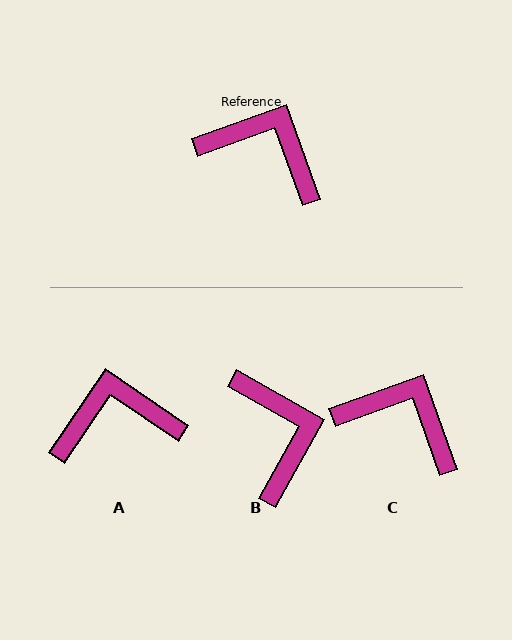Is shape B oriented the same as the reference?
No, it is off by about 49 degrees.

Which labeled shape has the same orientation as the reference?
C.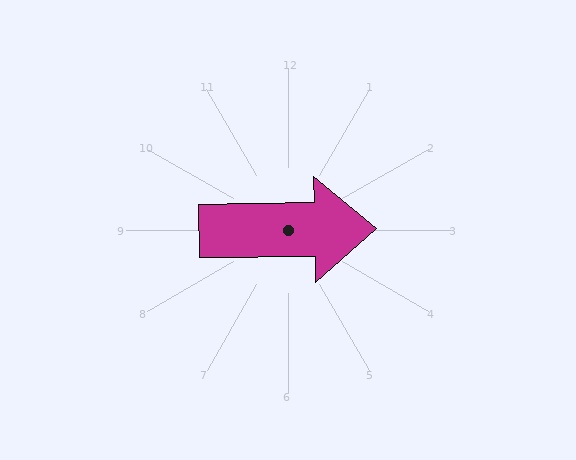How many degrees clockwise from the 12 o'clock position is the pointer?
Approximately 89 degrees.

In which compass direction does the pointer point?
East.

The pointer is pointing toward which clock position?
Roughly 3 o'clock.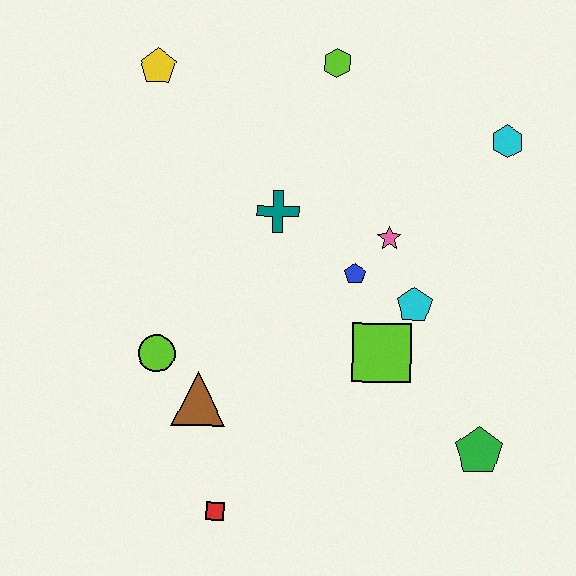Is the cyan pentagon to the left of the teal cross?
No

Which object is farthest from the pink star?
The red square is farthest from the pink star.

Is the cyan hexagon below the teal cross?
No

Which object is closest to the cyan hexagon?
The pink star is closest to the cyan hexagon.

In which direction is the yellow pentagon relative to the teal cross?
The yellow pentagon is above the teal cross.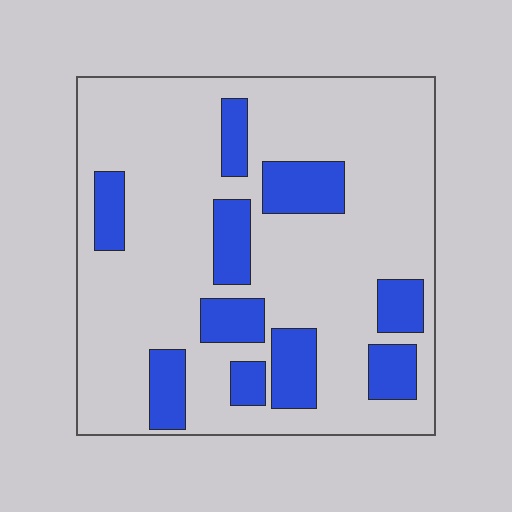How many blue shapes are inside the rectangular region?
10.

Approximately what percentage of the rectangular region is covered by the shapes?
Approximately 20%.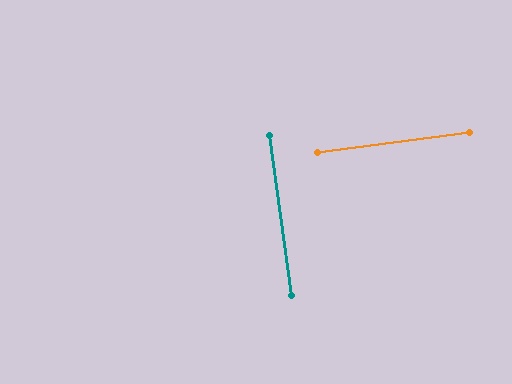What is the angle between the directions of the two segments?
Approximately 89 degrees.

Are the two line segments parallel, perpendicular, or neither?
Perpendicular — they meet at approximately 89°.